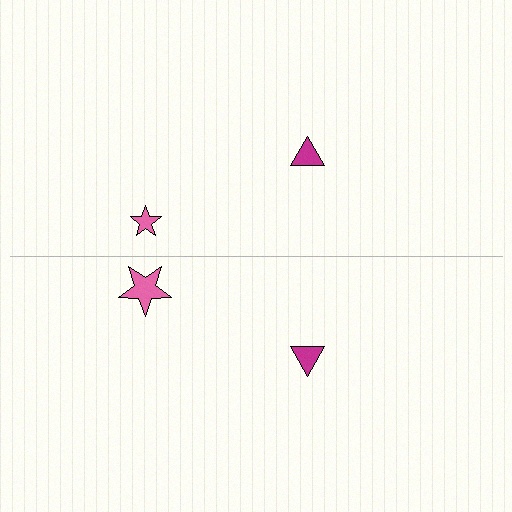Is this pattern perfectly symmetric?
No, the pattern is not perfectly symmetric. The pink star on the bottom side has a different size than its mirror counterpart.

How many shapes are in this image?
There are 4 shapes in this image.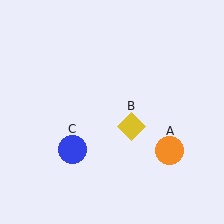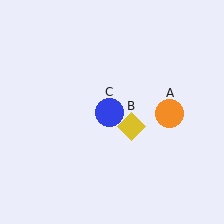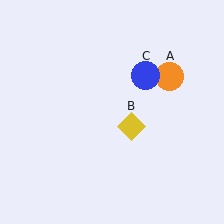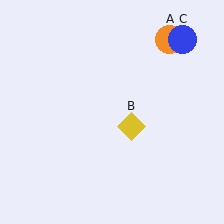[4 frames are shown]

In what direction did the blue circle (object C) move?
The blue circle (object C) moved up and to the right.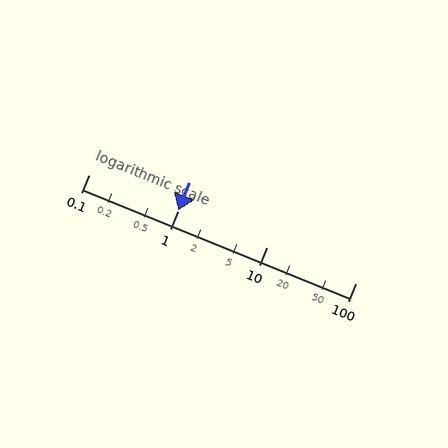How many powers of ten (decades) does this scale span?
The scale spans 3 decades, from 0.1 to 100.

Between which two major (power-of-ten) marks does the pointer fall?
The pointer is between 1 and 10.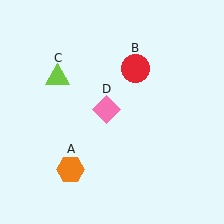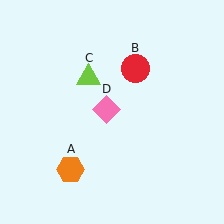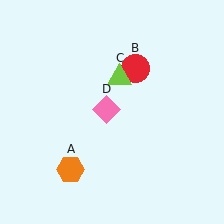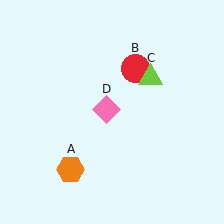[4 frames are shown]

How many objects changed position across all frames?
1 object changed position: lime triangle (object C).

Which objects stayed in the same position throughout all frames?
Orange hexagon (object A) and red circle (object B) and pink diamond (object D) remained stationary.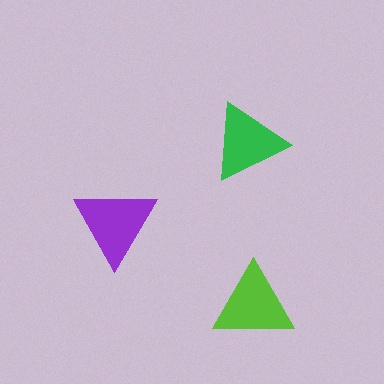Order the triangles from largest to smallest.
the purple one, the lime one, the green one.